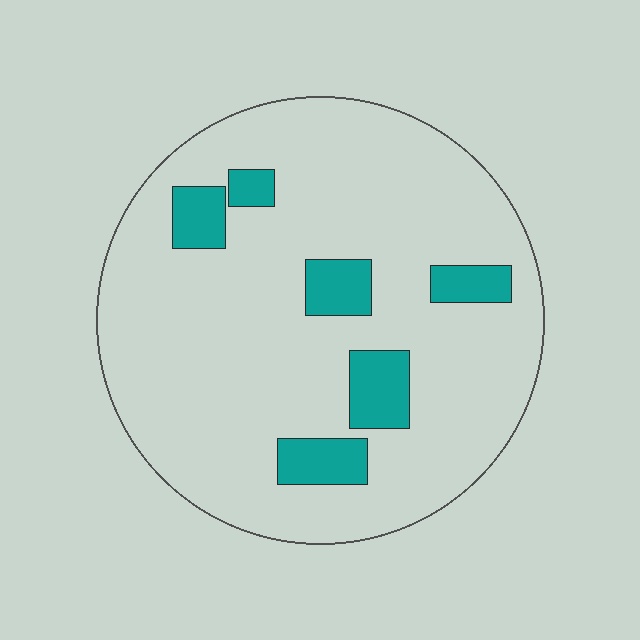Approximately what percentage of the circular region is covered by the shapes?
Approximately 15%.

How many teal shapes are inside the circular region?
6.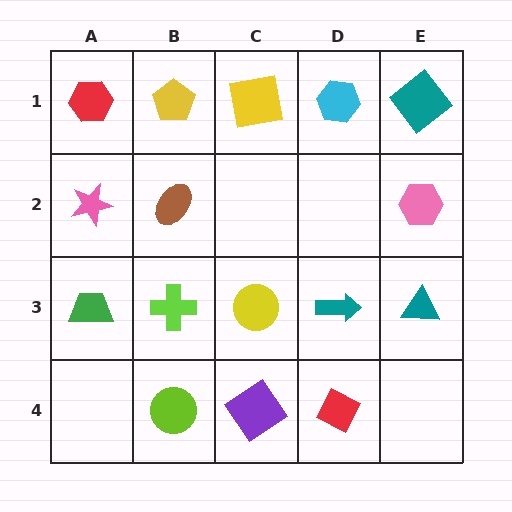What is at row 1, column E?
A teal diamond.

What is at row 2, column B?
A brown ellipse.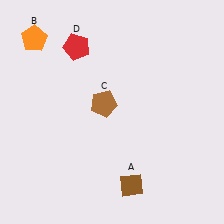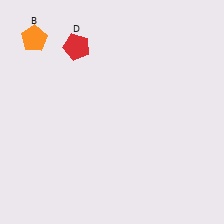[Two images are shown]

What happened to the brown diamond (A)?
The brown diamond (A) was removed in Image 2. It was in the bottom-right area of Image 1.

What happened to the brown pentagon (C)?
The brown pentagon (C) was removed in Image 2. It was in the top-left area of Image 1.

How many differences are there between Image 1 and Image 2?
There are 2 differences between the two images.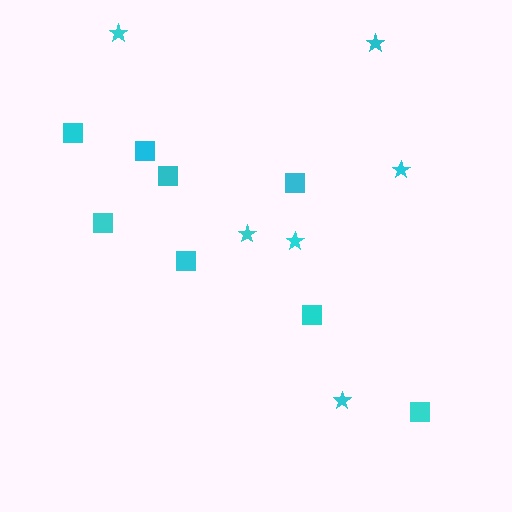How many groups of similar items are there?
There are 2 groups: one group of stars (6) and one group of squares (8).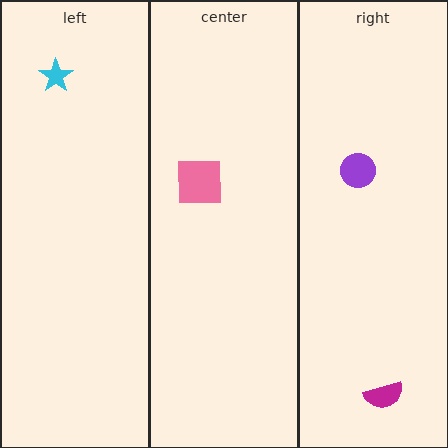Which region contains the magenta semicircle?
The right region.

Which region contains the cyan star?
The left region.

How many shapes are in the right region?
2.